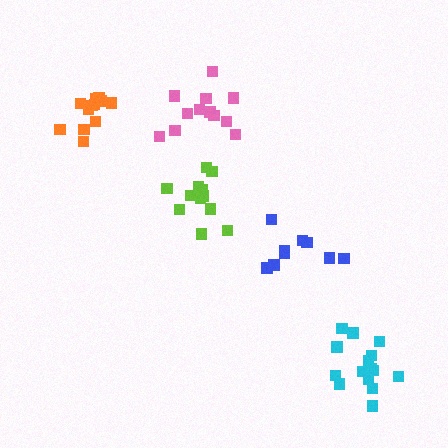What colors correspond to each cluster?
The clusters are colored: blue, pink, orange, lime, cyan.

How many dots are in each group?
Group 1: 9 dots, Group 2: 12 dots, Group 3: 12 dots, Group 4: 13 dots, Group 5: 15 dots (61 total).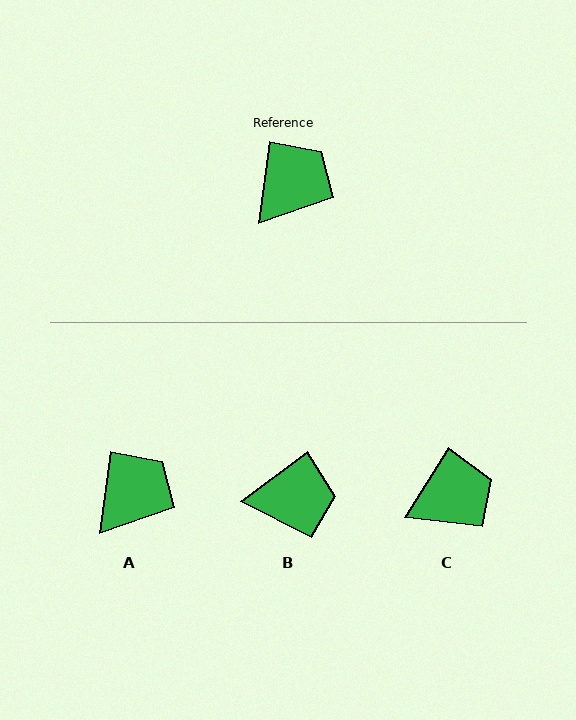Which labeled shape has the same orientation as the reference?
A.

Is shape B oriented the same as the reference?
No, it is off by about 46 degrees.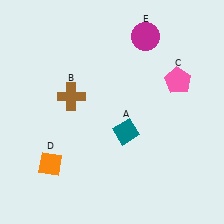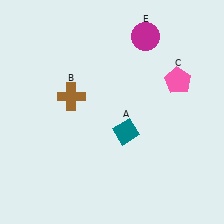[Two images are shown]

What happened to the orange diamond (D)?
The orange diamond (D) was removed in Image 2. It was in the bottom-left area of Image 1.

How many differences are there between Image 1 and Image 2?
There is 1 difference between the two images.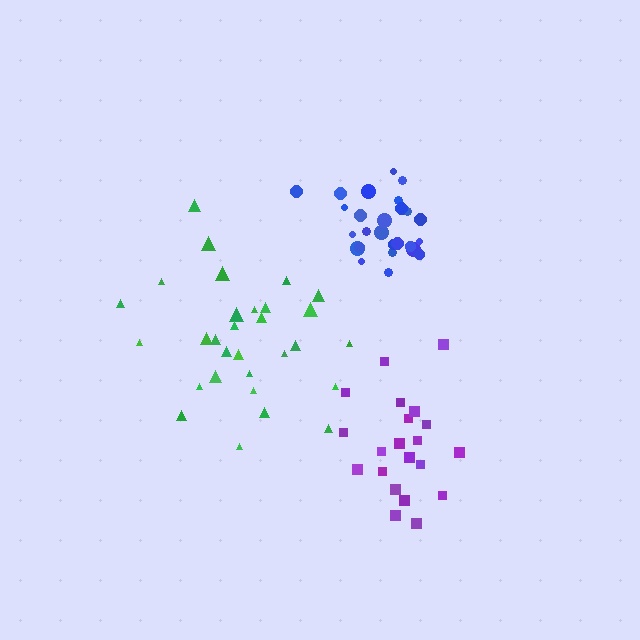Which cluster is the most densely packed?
Blue.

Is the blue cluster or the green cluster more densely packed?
Blue.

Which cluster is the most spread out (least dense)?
Green.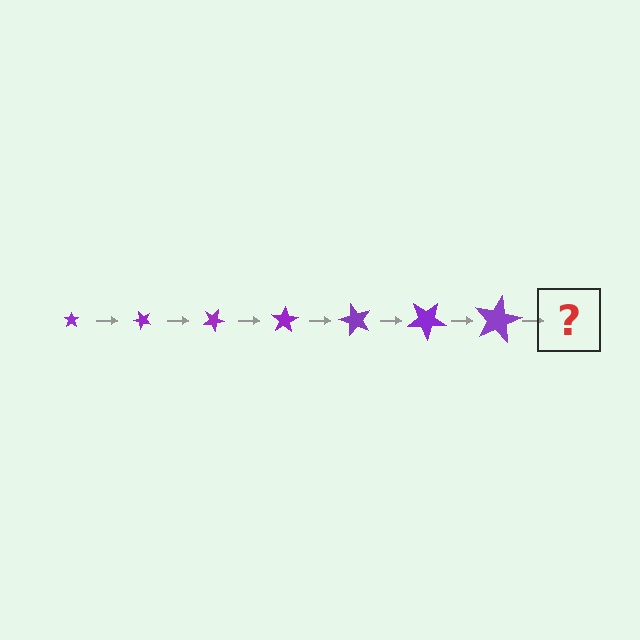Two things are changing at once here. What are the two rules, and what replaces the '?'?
The two rules are that the star grows larger each step and it rotates 50 degrees each step. The '?' should be a star, larger than the previous one and rotated 350 degrees from the start.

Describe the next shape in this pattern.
It should be a star, larger than the previous one and rotated 350 degrees from the start.